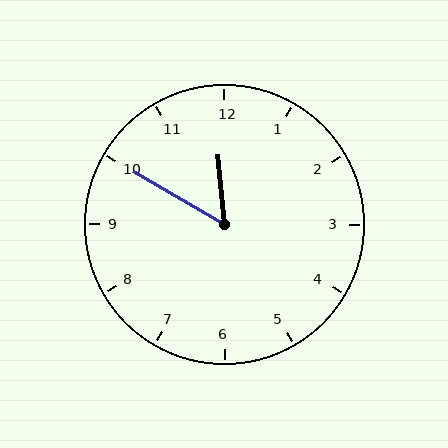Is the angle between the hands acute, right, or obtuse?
It is acute.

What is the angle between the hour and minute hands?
Approximately 55 degrees.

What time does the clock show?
11:50.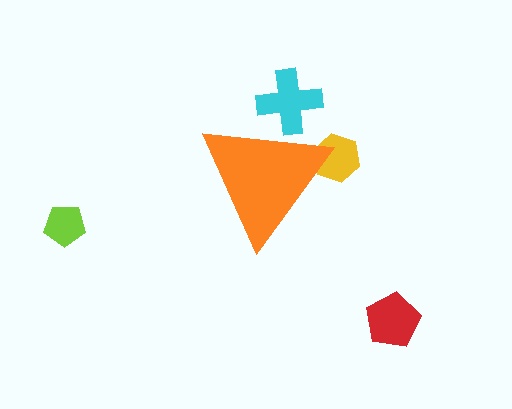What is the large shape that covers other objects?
An orange triangle.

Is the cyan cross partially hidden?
Yes, the cyan cross is partially hidden behind the orange triangle.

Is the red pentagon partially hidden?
No, the red pentagon is fully visible.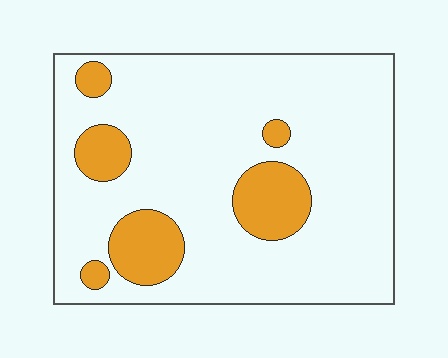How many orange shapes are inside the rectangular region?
6.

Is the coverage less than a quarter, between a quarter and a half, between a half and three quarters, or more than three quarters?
Less than a quarter.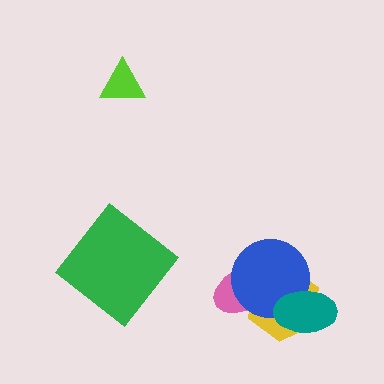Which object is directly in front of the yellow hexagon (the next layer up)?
The blue circle is directly in front of the yellow hexagon.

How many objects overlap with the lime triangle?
0 objects overlap with the lime triangle.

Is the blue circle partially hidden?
Yes, it is partially covered by another shape.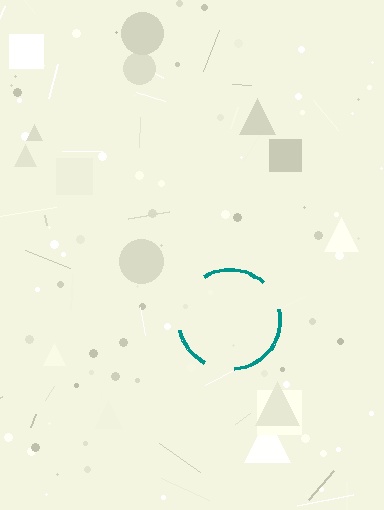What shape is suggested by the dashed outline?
The dashed outline suggests a circle.